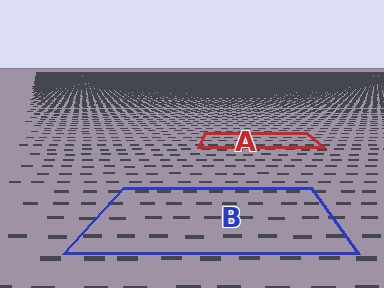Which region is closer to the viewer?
Region B is closer. The texture elements there are larger and more spread out.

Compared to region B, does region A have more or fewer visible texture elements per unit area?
Region A has more texture elements per unit area — they are packed more densely because it is farther away.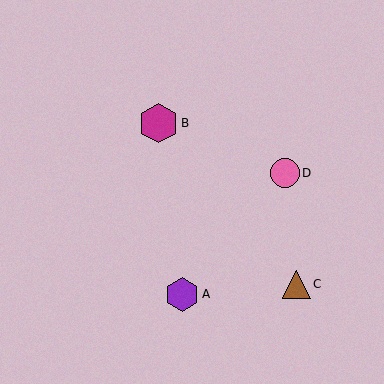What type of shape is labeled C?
Shape C is a brown triangle.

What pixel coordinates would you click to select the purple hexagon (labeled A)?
Click at (182, 294) to select the purple hexagon A.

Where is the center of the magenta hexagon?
The center of the magenta hexagon is at (158, 123).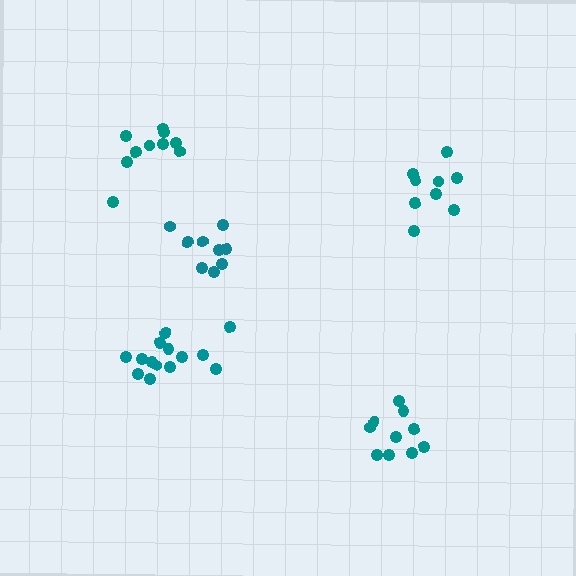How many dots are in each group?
Group 1: 9 dots, Group 2: 9 dots, Group 3: 10 dots, Group 4: 14 dots, Group 5: 10 dots (52 total).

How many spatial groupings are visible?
There are 5 spatial groupings.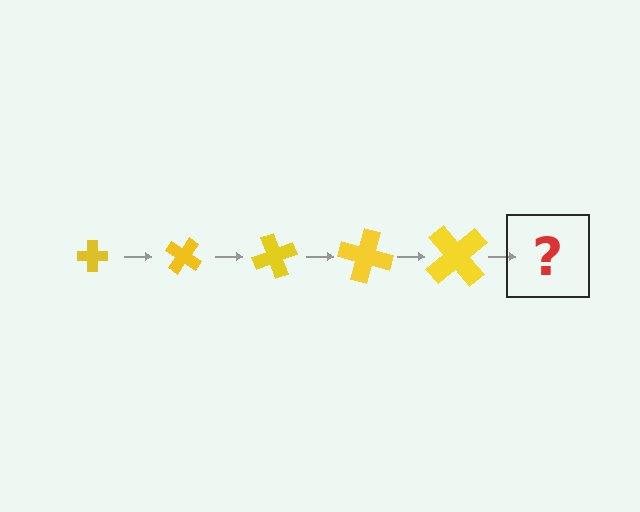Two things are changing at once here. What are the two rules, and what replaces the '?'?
The two rules are that the cross grows larger each step and it rotates 35 degrees each step. The '?' should be a cross, larger than the previous one and rotated 175 degrees from the start.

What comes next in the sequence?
The next element should be a cross, larger than the previous one and rotated 175 degrees from the start.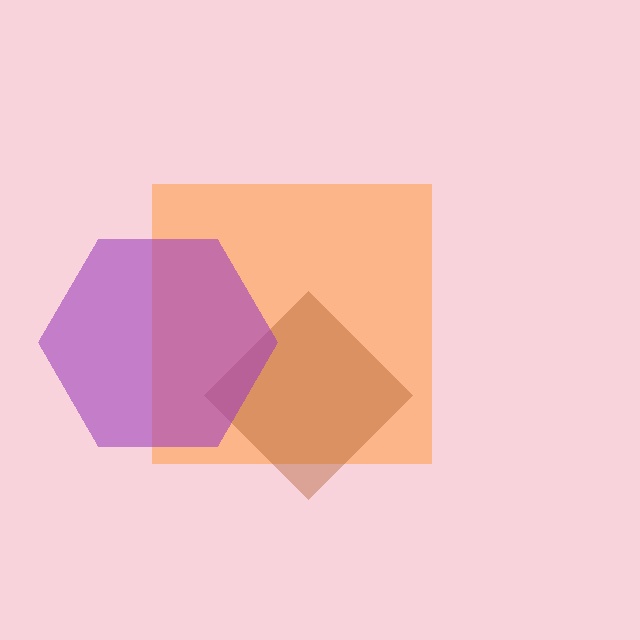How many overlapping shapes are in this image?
There are 3 overlapping shapes in the image.